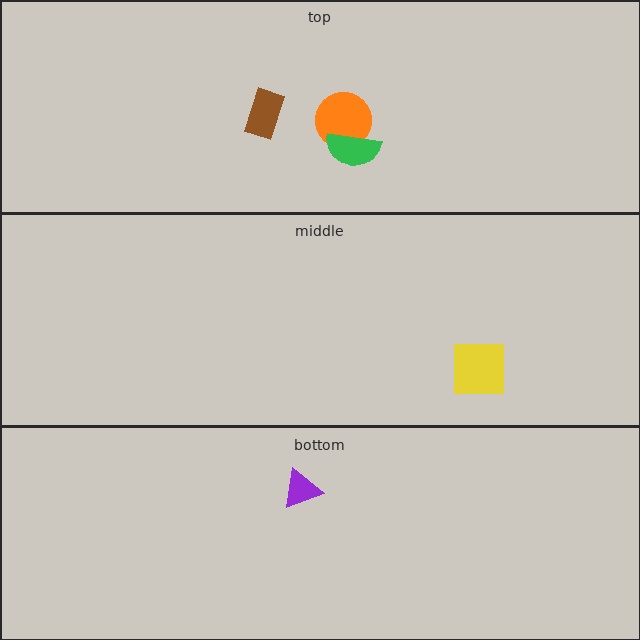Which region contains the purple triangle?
The bottom region.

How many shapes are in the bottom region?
1.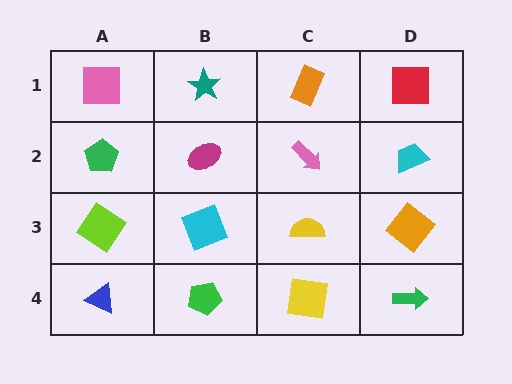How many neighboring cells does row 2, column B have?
4.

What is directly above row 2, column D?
A red square.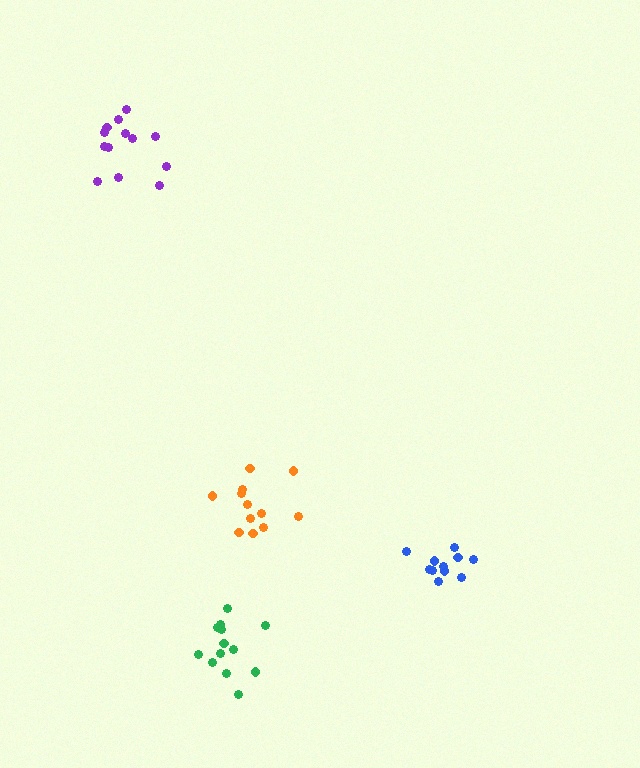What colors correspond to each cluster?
The clusters are colored: blue, orange, green, purple.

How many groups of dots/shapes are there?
There are 4 groups.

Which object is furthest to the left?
The purple cluster is leftmost.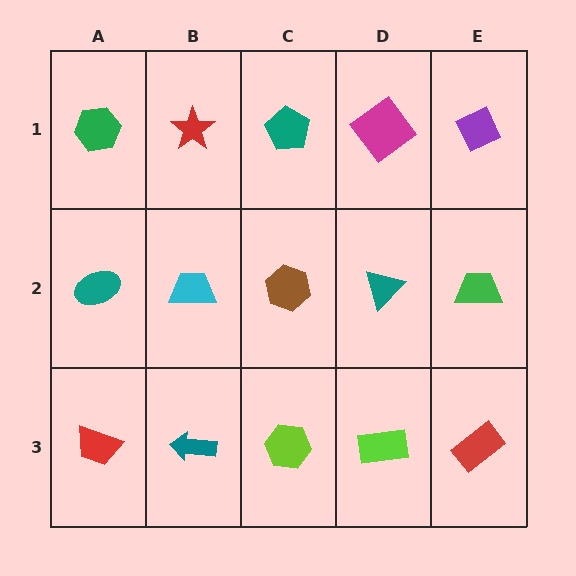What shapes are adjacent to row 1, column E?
A green trapezoid (row 2, column E), a magenta diamond (row 1, column D).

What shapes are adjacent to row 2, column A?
A green hexagon (row 1, column A), a red trapezoid (row 3, column A), a cyan trapezoid (row 2, column B).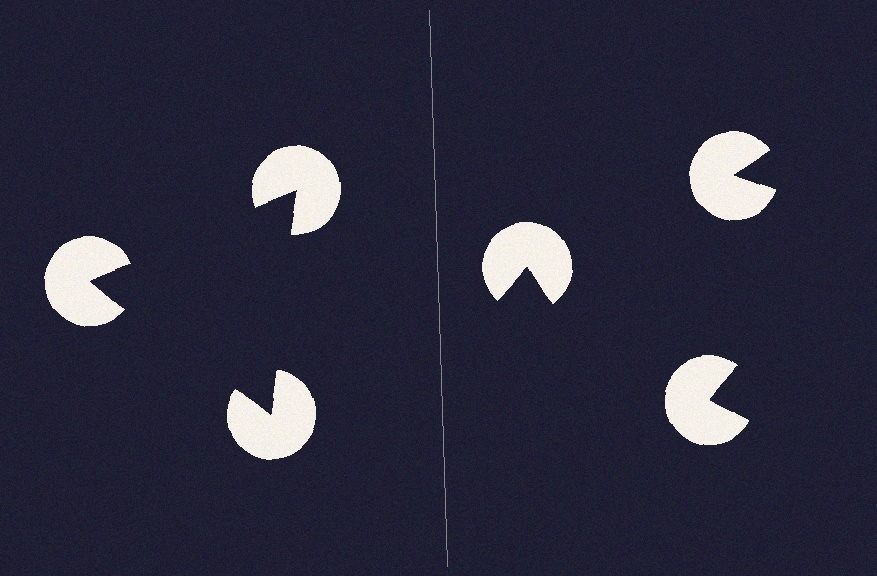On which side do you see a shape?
An illusory triangle appears on the left side. On the right side the wedge cuts are rotated, so no coherent shape forms.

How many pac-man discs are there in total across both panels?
6 — 3 on each side.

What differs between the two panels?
The pac-man discs are positioned identically on both sides; only the wedge orientations differ. On the left they align to a triangle; on the right they are misaligned.